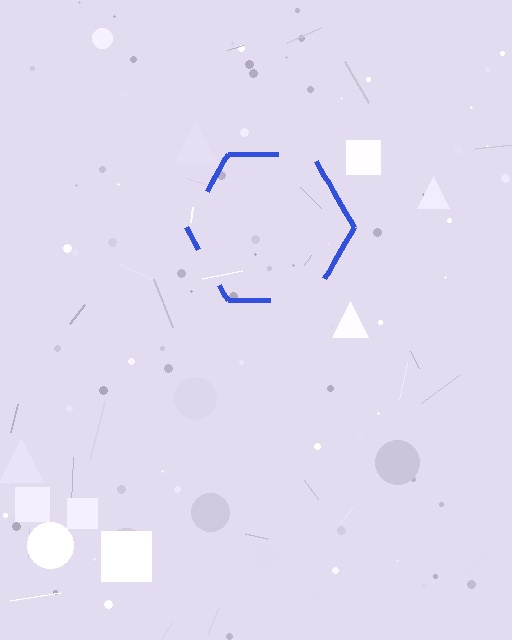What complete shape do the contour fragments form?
The contour fragments form a hexagon.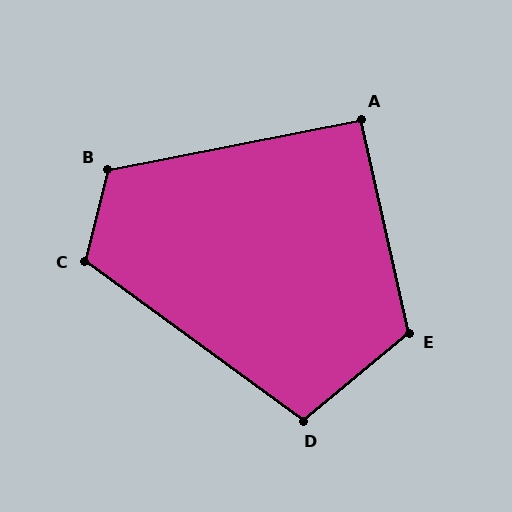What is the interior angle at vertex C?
Approximately 112 degrees (obtuse).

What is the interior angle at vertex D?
Approximately 104 degrees (obtuse).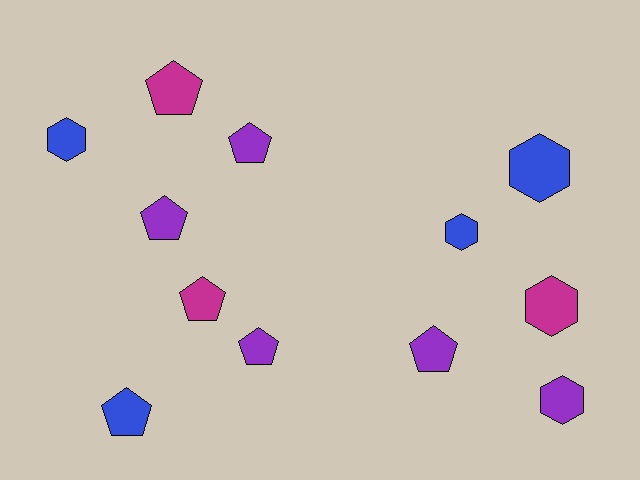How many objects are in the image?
There are 12 objects.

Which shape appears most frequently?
Pentagon, with 7 objects.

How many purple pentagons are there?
There are 4 purple pentagons.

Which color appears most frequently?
Purple, with 5 objects.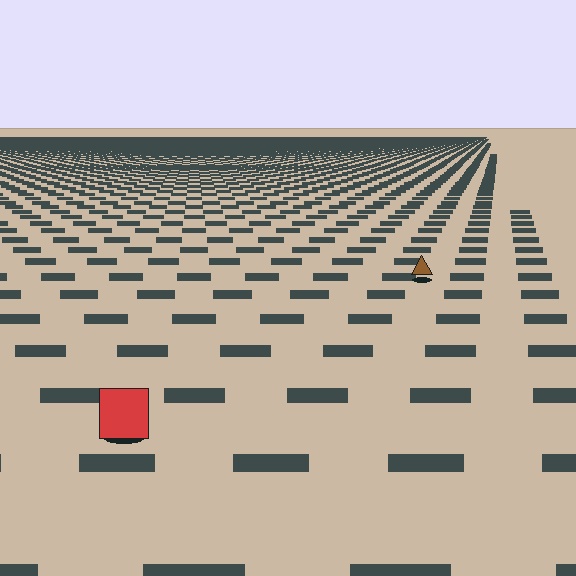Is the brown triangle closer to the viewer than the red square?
No. The red square is closer — you can tell from the texture gradient: the ground texture is coarser near it.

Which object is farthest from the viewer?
The brown triangle is farthest from the viewer. It appears smaller and the ground texture around it is denser.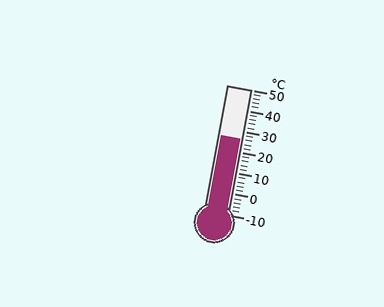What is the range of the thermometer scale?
The thermometer scale ranges from -10°C to 50°C.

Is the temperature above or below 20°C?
The temperature is above 20°C.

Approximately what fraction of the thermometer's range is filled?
The thermometer is filled to approximately 60% of its range.